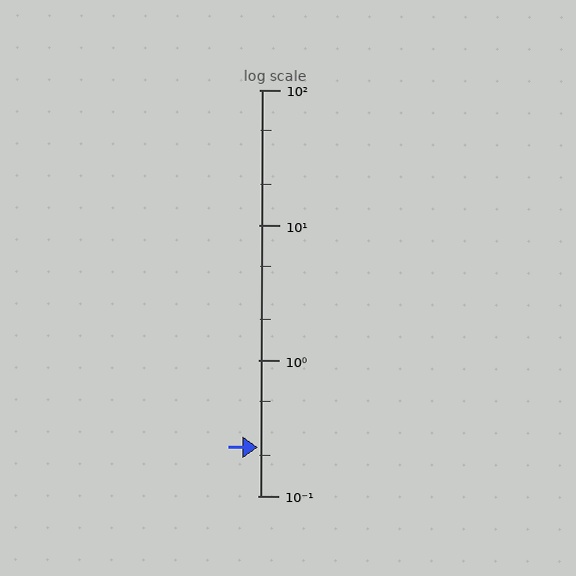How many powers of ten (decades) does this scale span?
The scale spans 3 decades, from 0.1 to 100.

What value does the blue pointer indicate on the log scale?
The pointer indicates approximately 0.23.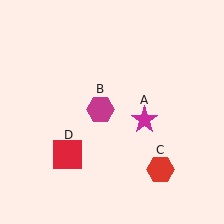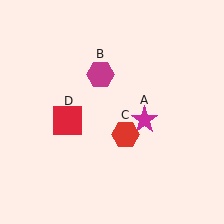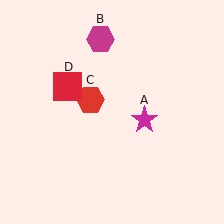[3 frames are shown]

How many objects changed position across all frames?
3 objects changed position: magenta hexagon (object B), red hexagon (object C), red square (object D).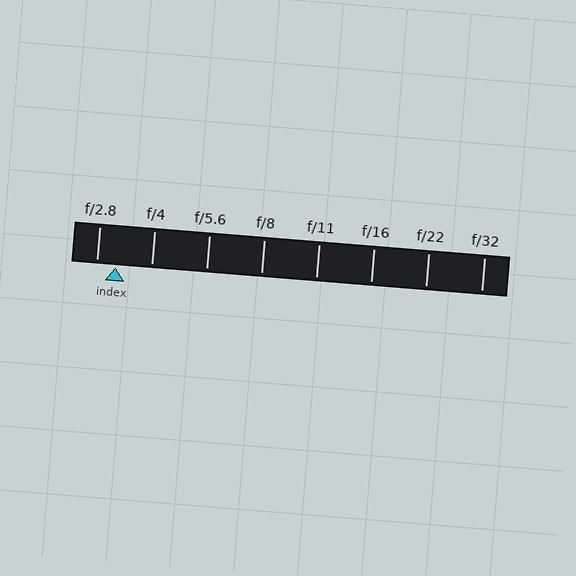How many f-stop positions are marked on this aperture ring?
There are 8 f-stop positions marked.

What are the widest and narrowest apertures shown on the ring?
The widest aperture shown is f/2.8 and the narrowest is f/32.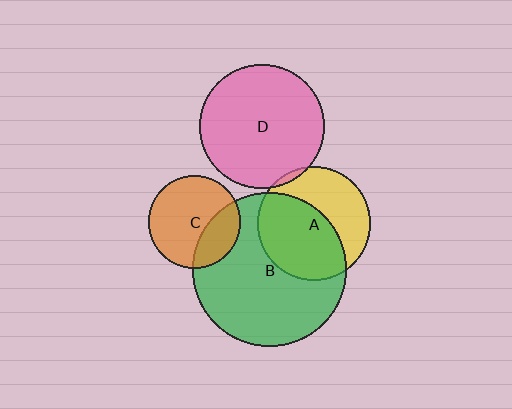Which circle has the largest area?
Circle B (green).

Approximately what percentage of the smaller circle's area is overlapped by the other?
Approximately 30%.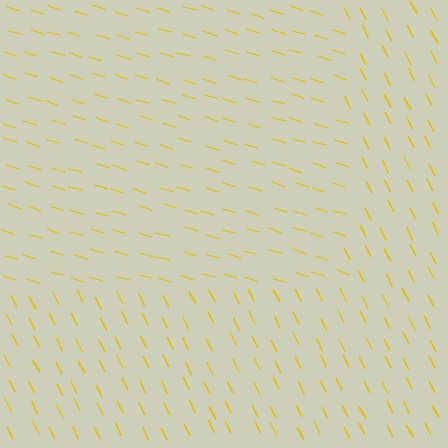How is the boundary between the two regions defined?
The boundary is defined purely by a change in line orientation (approximately 45 degrees difference). All lines are the same color and thickness.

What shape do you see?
I see a rectangle.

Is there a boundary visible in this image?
Yes, there is a texture boundary formed by a change in line orientation.